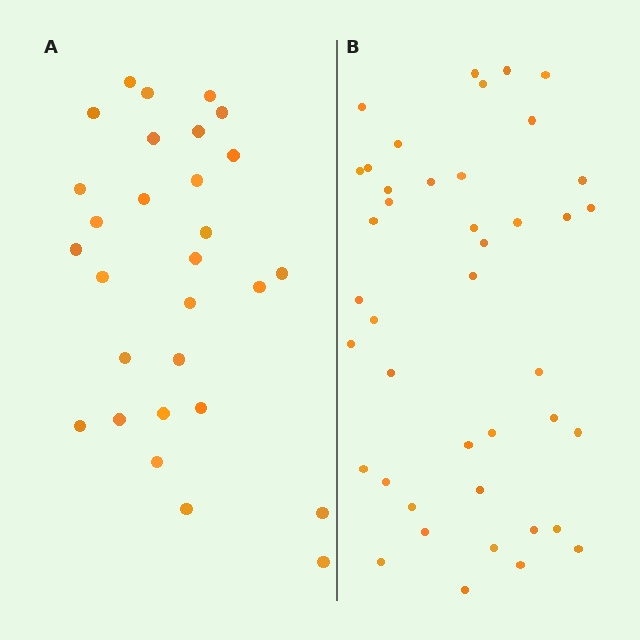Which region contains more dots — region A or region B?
Region B (the right region) has more dots.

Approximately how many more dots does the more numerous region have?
Region B has approximately 15 more dots than region A.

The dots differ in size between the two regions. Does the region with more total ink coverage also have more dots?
No. Region A has more total ink coverage because its dots are larger, but region B actually contains more individual dots. Total area can be misleading — the number of items is what matters here.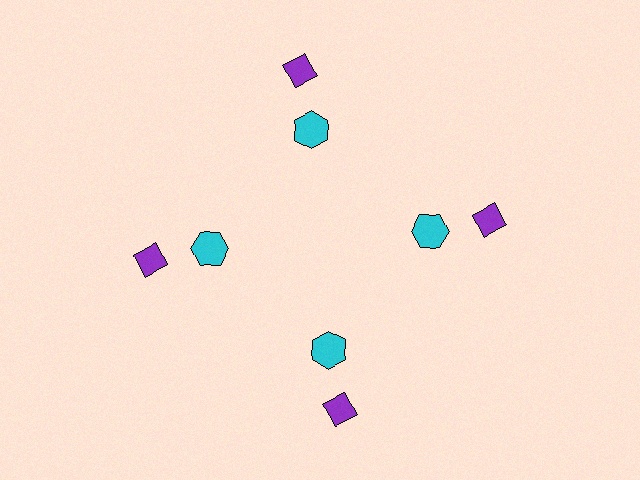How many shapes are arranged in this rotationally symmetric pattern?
There are 8 shapes, arranged in 4 groups of 2.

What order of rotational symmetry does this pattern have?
This pattern has 4-fold rotational symmetry.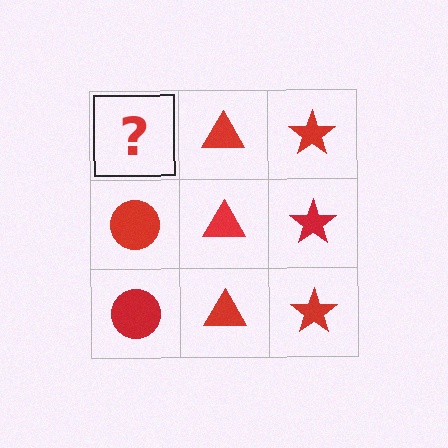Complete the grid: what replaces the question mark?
The question mark should be replaced with a red circle.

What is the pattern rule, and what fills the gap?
The rule is that each column has a consistent shape. The gap should be filled with a red circle.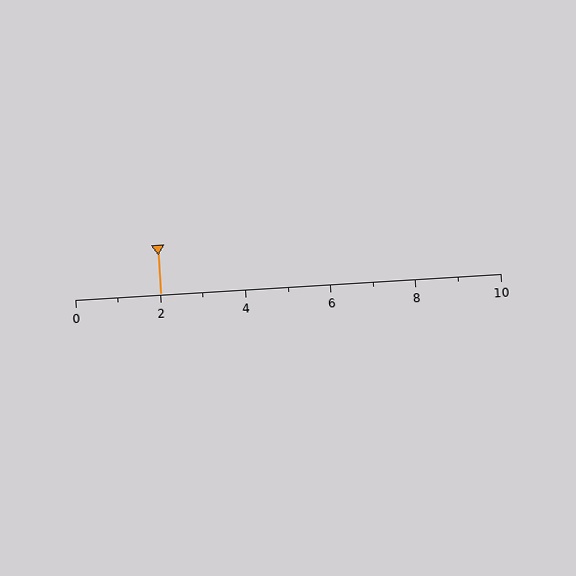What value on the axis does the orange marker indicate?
The marker indicates approximately 2.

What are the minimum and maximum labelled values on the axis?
The axis runs from 0 to 10.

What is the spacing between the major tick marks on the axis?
The major ticks are spaced 2 apart.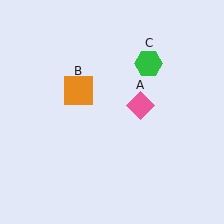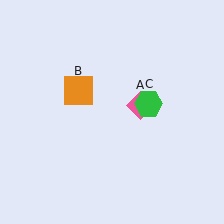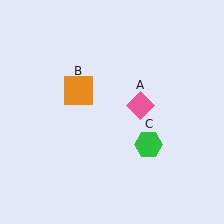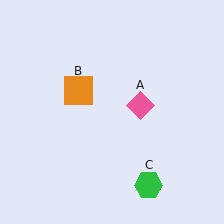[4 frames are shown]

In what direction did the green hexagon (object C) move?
The green hexagon (object C) moved down.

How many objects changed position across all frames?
1 object changed position: green hexagon (object C).